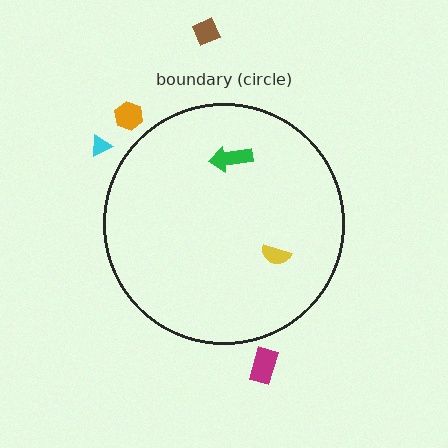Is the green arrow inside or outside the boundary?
Inside.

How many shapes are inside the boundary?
2 inside, 4 outside.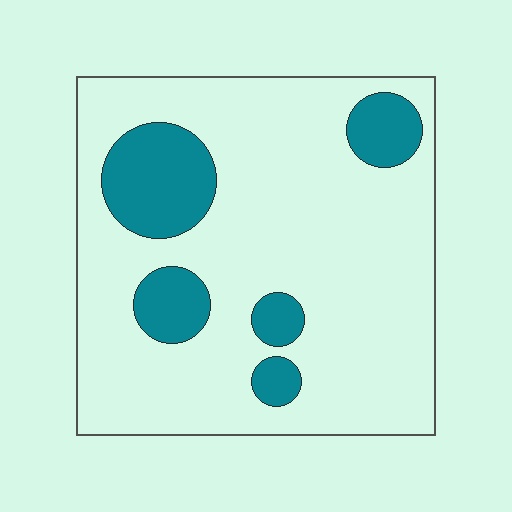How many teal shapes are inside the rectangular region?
5.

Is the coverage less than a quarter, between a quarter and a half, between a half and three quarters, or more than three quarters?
Less than a quarter.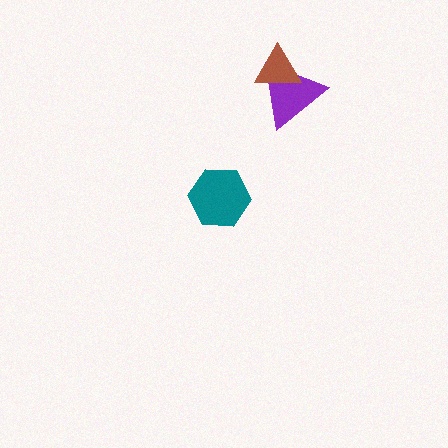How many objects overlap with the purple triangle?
1 object overlaps with the purple triangle.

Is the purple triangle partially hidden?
Yes, it is partially covered by another shape.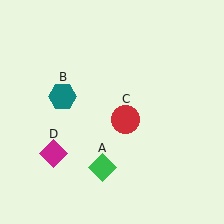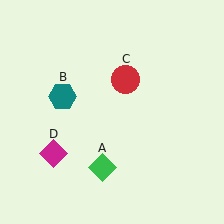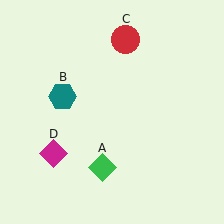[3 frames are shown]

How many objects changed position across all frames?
1 object changed position: red circle (object C).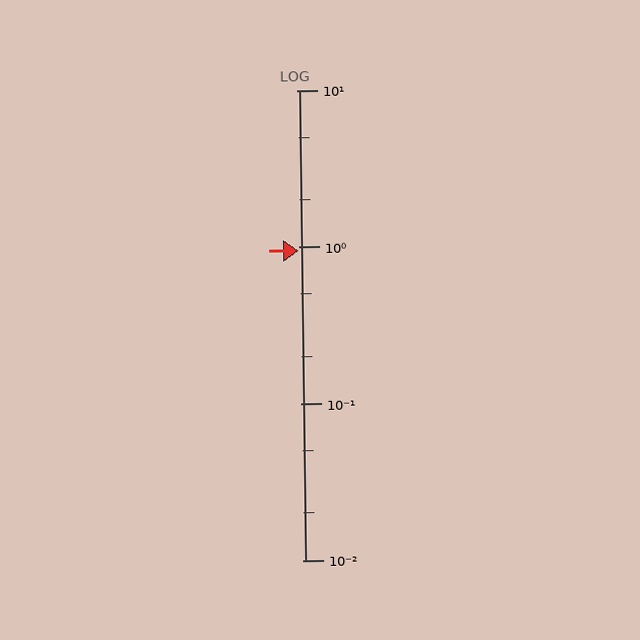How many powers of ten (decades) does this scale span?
The scale spans 3 decades, from 0.01 to 10.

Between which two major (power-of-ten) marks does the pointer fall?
The pointer is between 0.1 and 1.